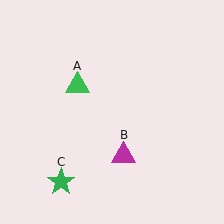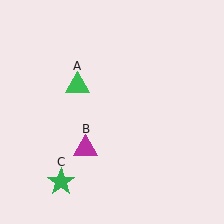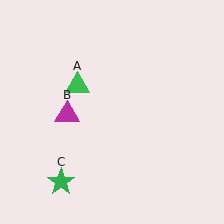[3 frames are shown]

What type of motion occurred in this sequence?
The magenta triangle (object B) rotated clockwise around the center of the scene.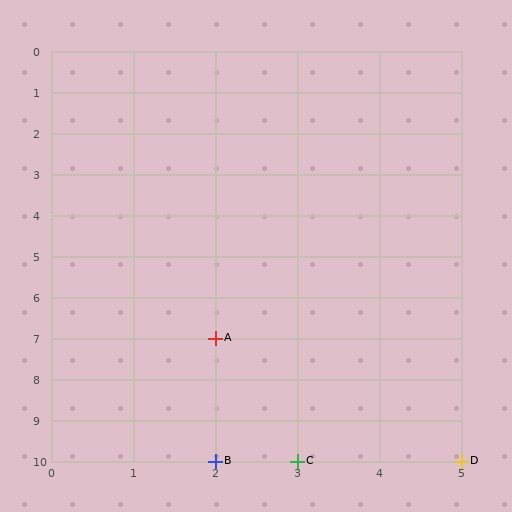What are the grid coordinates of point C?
Point C is at grid coordinates (3, 10).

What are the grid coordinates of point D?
Point D is at grid coordinates (5, 10).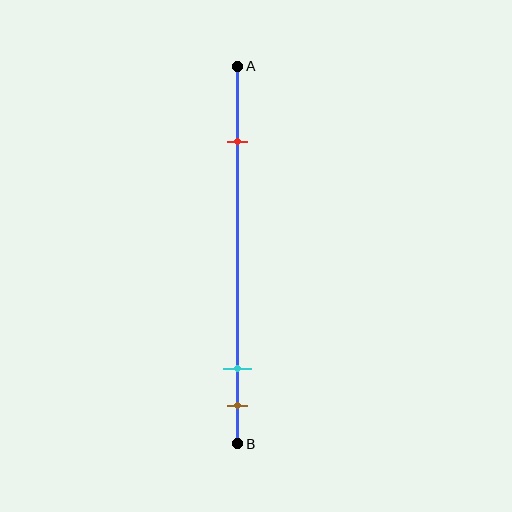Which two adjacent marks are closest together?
The cyan and brown marks are the closest adjacent pair.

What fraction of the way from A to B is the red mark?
The red mark is approximately 20% (0.2) of the way from A to B.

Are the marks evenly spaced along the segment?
No, the marks are not evenly spaced.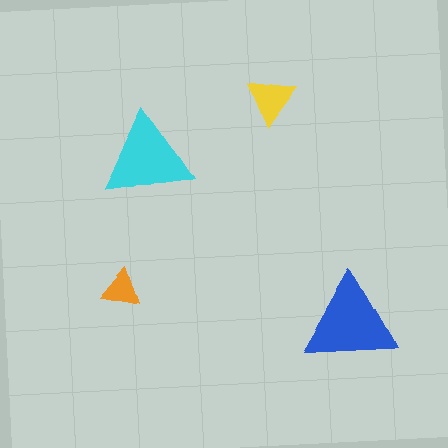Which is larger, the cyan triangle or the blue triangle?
The blue one.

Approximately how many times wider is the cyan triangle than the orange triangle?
About 2 times wider.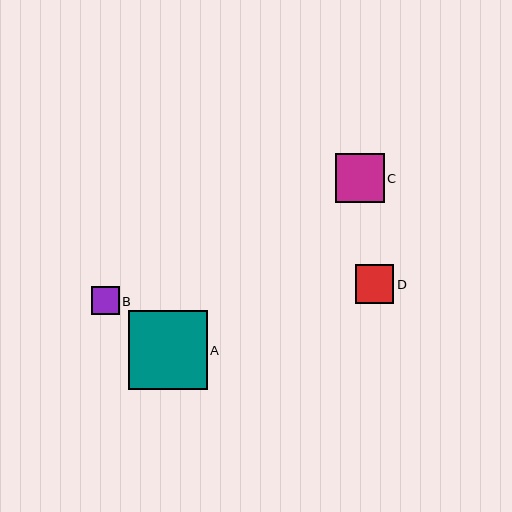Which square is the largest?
Square A is the largest with a size of approximately 79 pixels.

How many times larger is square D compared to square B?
Square D is approximately 1.4 times the size of square B.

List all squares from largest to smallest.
From largest to smallest: A, C, D, B.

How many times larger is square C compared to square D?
Square C is approximately 1.2 times the size of square D.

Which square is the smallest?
Square B is the smallest with a size of approximately 28 pixels.